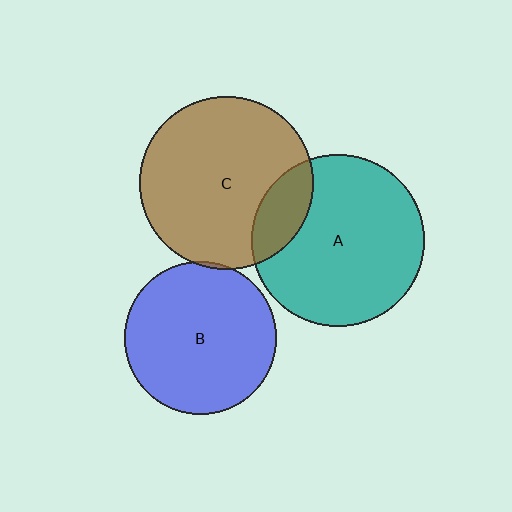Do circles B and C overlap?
Yes.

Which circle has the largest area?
Circle C (brown).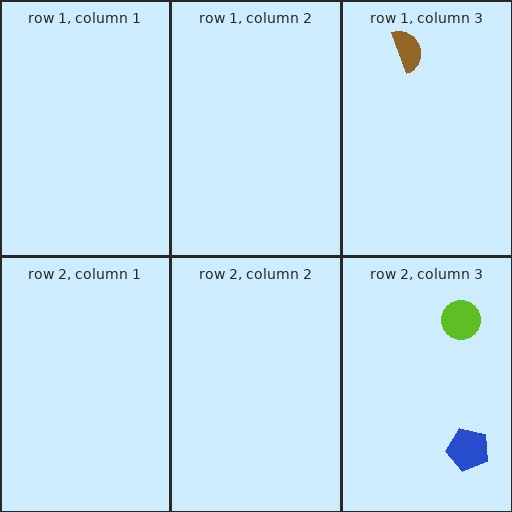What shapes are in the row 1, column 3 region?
The brown semicircle.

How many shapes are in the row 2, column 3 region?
2.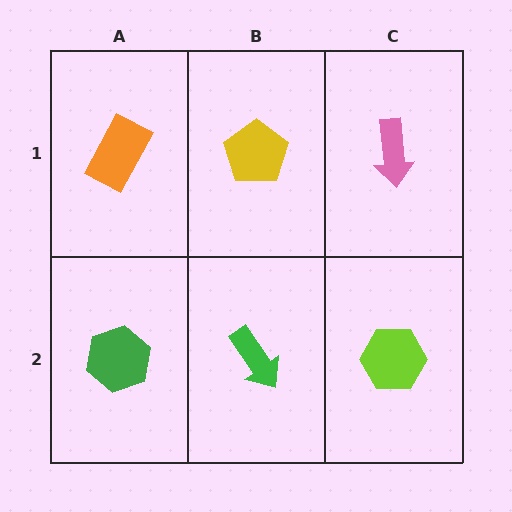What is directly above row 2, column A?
An orange rectangle.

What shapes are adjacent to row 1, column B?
A green arrow (row 2, column B), an orange rectangle (row 1, column A), a pink arrow (row 1, column C).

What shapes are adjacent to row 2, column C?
A pink arrow (row 1, column C), a green arrow (row 2, column B).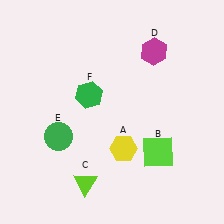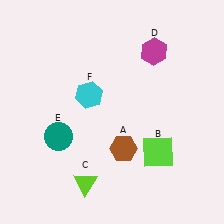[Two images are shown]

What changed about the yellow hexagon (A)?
In Image 1, A is yellow. In Image 2, it changed to brown.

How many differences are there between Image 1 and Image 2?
There are 3 differences between the two images.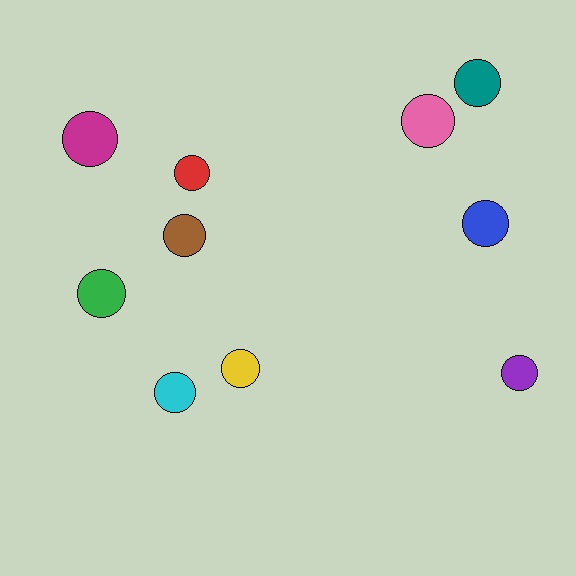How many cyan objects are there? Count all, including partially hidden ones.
There is 1 cyan object.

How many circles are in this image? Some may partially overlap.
There are 10 circles.